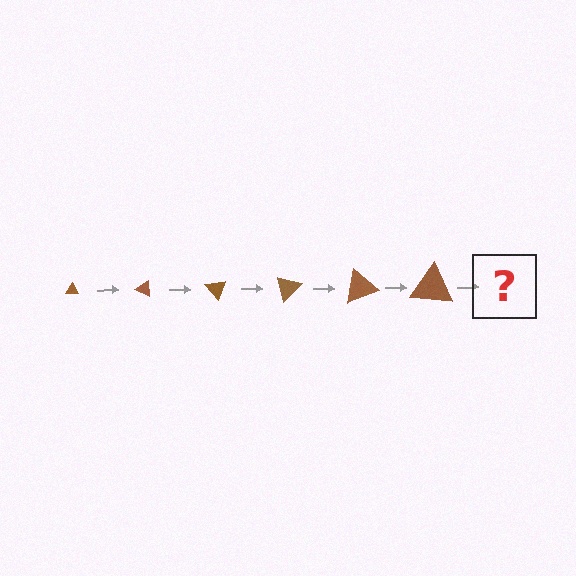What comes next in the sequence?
The next element should be a triangle, larger than the previous one and rotated 150 degrees from the start.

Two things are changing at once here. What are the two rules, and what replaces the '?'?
The two rules are that the triangle grows larger each step and it rotates 25 degrees each step. The '?' should be a triangle, larger than the previous one and rotated 150 degrees from the start.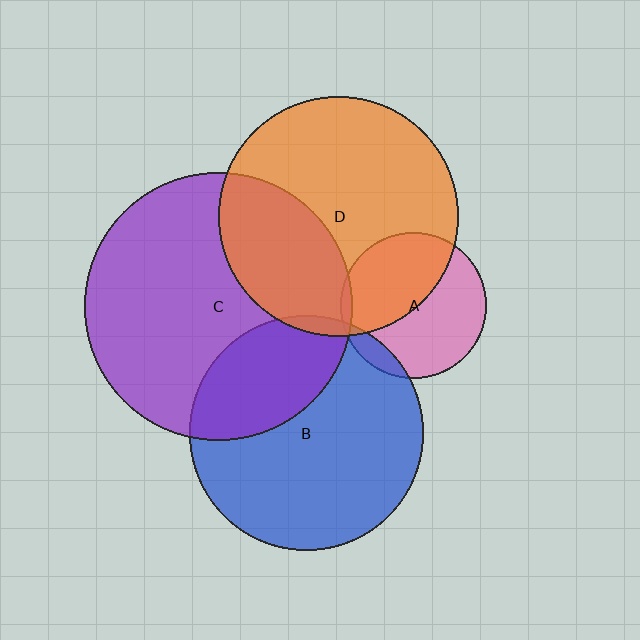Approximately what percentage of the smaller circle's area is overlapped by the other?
Approximately 35%.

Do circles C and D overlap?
Yes.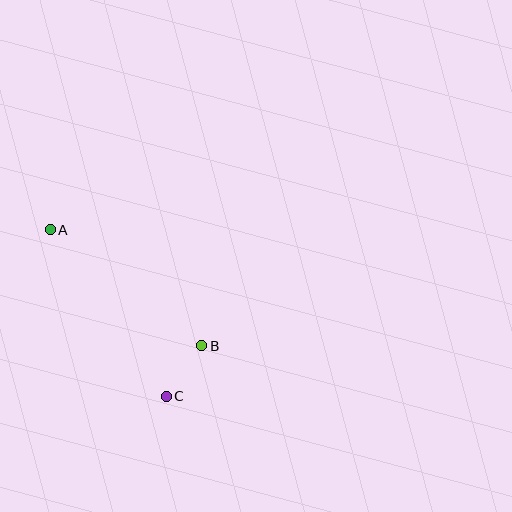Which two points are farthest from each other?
Points A and C are farthest from each other.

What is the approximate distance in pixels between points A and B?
The distance between A and B is approximately 191 pixels.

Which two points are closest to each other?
Points B and C are closest to each other.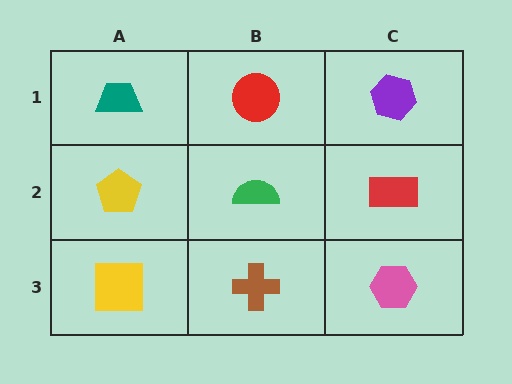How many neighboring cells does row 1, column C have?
2.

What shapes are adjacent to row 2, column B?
A red circle (row 1, column B), a brown cross (row 3, column B), a yellow pentagon (row 2, column A), a red rectangle (row 2, column C).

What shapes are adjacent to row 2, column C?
A purple hexagon (row 1, column C), a pink hexagon (row 3, column C), a green semicircle (row 2, column B).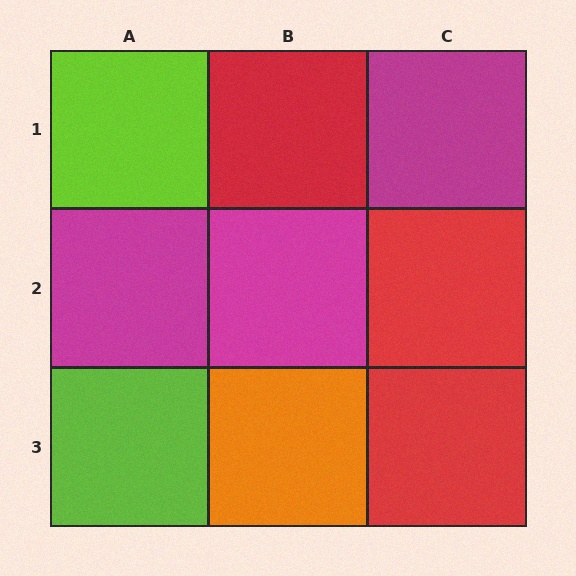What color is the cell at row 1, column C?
Magenta.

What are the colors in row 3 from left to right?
Lime, orange, red.